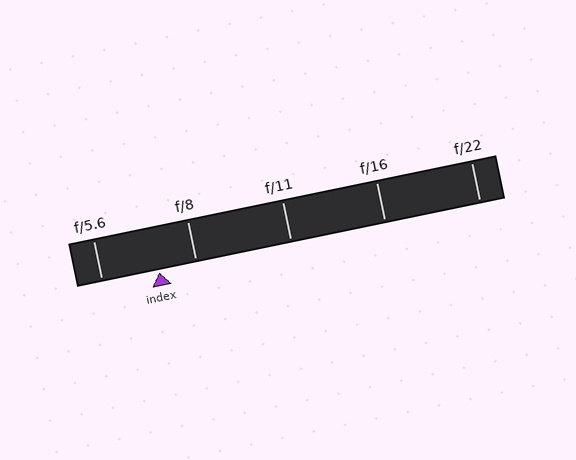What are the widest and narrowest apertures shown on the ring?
The widest aperture shown is f/5.6 and the narrowest is f/22.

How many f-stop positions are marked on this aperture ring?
There are 5 f-stop positions marked.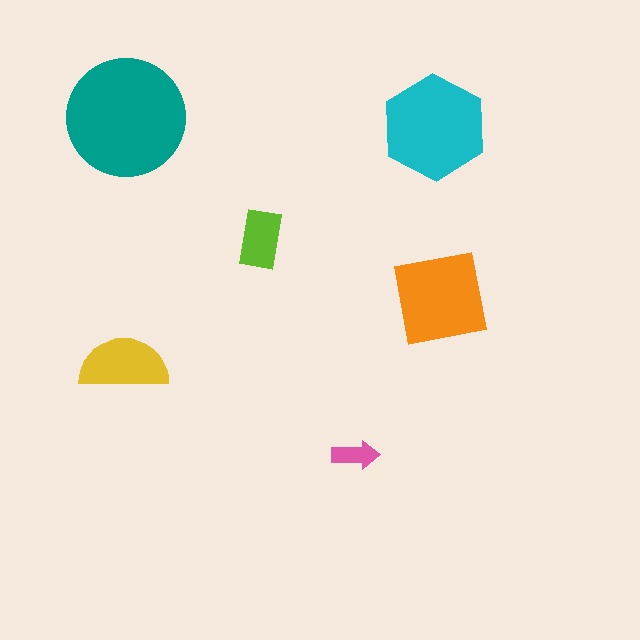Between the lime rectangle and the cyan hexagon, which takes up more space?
The cyan hexagon.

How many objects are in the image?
There are 6 objects in the image.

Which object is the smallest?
The pink arrow.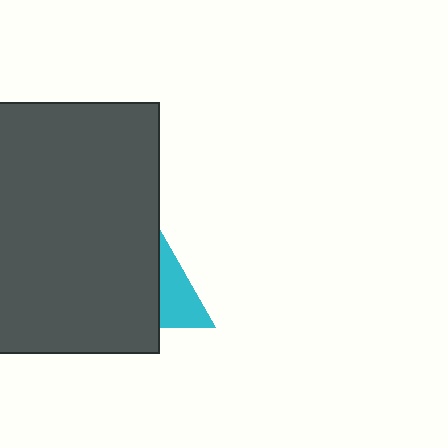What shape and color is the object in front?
The object in front is a dark gray rectangle.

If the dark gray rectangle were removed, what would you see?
You would see the complete cyan triangle.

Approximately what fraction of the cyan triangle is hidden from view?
Roughly 58% of the cyan triangle is hidden behind the dark gray rectangle.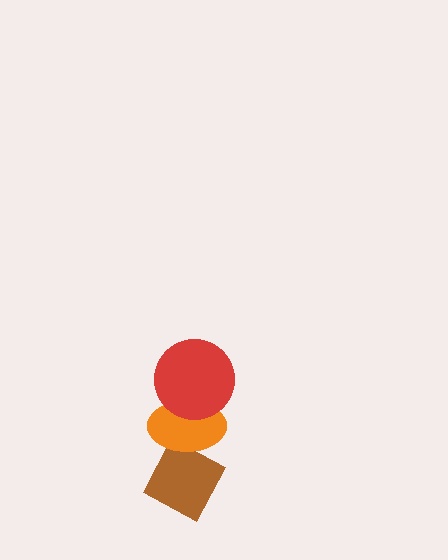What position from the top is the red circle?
The red circle is 1st from the top.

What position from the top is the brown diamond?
The brown diamond is 3rd from the top.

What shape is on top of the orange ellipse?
The red circle is on top of the orange ellipse.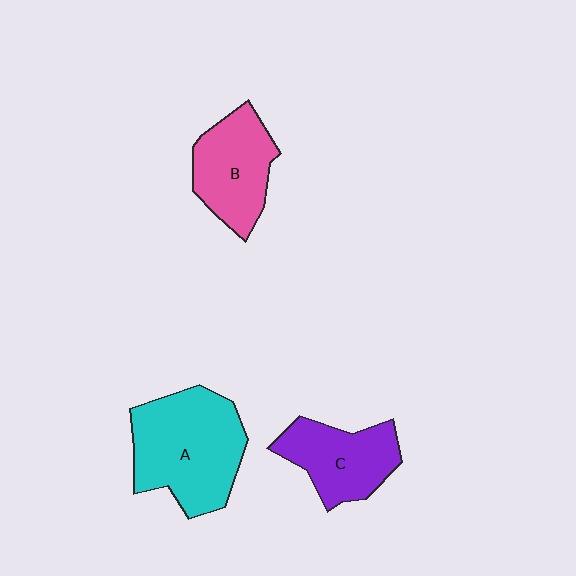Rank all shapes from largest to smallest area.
From largest to smallest: A (cyan), B (pink), C (purple).